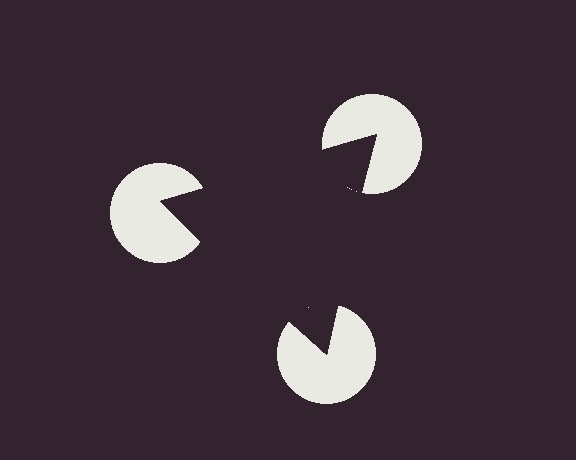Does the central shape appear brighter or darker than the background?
It typically appears slightly darker than the background, even though no actual brightness change is drawn.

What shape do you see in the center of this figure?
An illusory triangle — its edges are inferred from the aligned wedge cuts in the pac-man discs, not physically drawn.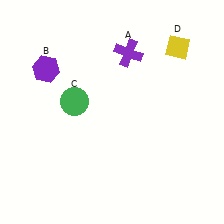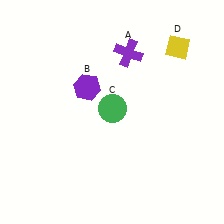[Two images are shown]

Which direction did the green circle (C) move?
The green circle (C) moved right.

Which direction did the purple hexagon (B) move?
The purple hexagon (B) moved right.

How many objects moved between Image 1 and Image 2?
2 objects moved between the two images.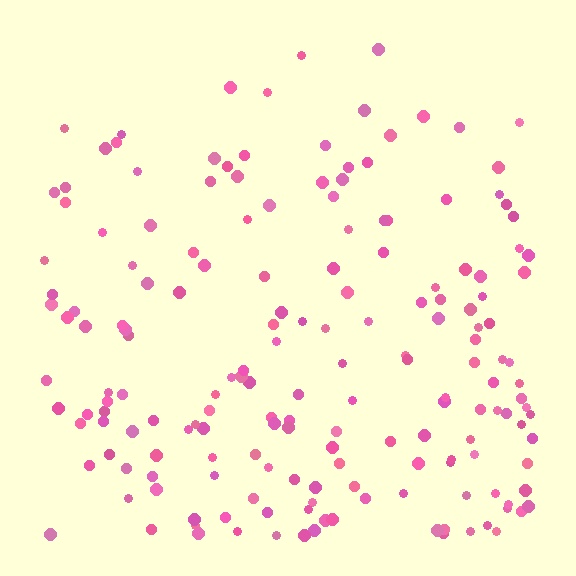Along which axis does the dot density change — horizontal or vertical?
Vertical.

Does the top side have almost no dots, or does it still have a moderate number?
Still a moderate number, just noticeably fewer than the bottom.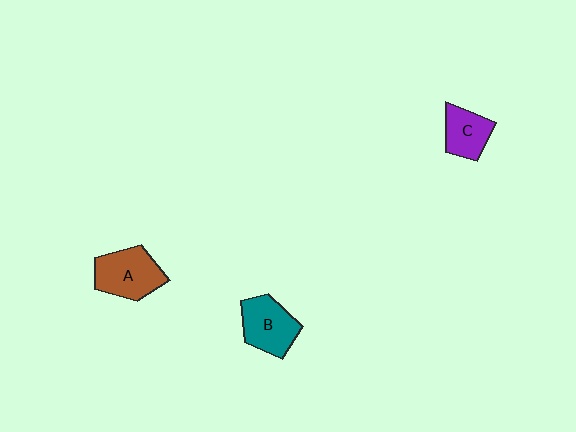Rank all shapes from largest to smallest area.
From largest to smallest: A (brown), B (teal), C (purple).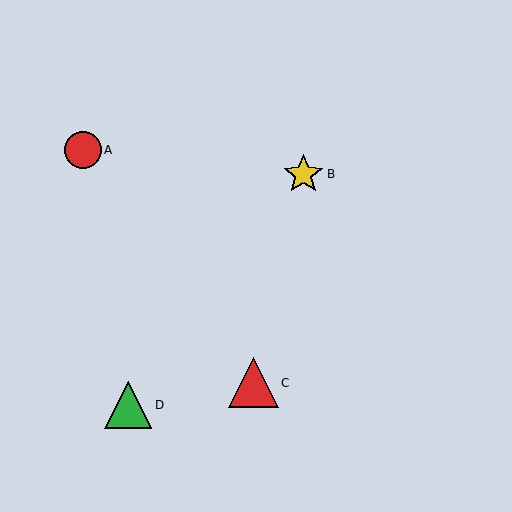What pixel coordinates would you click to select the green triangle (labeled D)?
Click at (128, 405) to select the green triangle D.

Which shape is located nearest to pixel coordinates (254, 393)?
The red triangle (labeled C) at (254, 383) is nearest to that location.